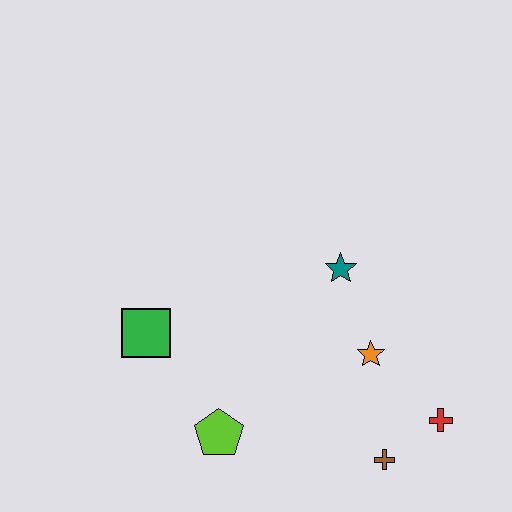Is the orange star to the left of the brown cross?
Yes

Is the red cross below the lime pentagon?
No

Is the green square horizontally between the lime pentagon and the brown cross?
No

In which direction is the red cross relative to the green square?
The red cross is to the right of the green square.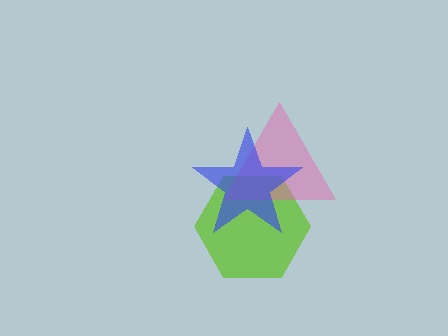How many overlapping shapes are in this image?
There are 3 overlapping shapes in the image.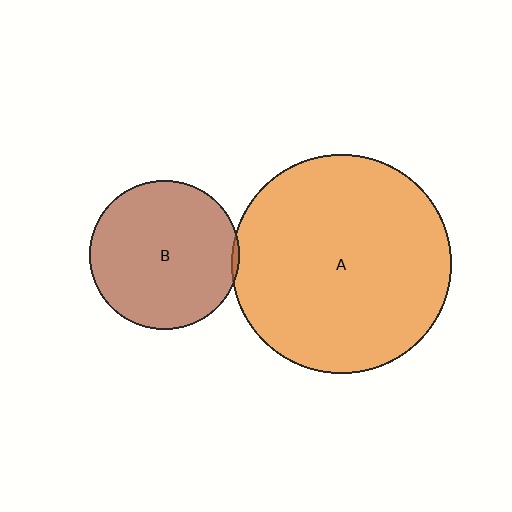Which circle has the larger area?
Circle A (orange).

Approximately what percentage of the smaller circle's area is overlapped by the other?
Approximately 5%.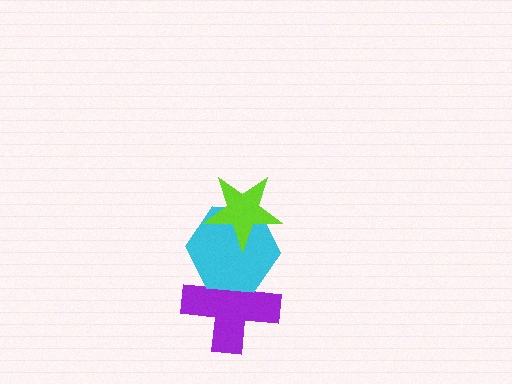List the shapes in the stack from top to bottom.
From top to bottom: the lime star, the cyan hexagon, the purple cross.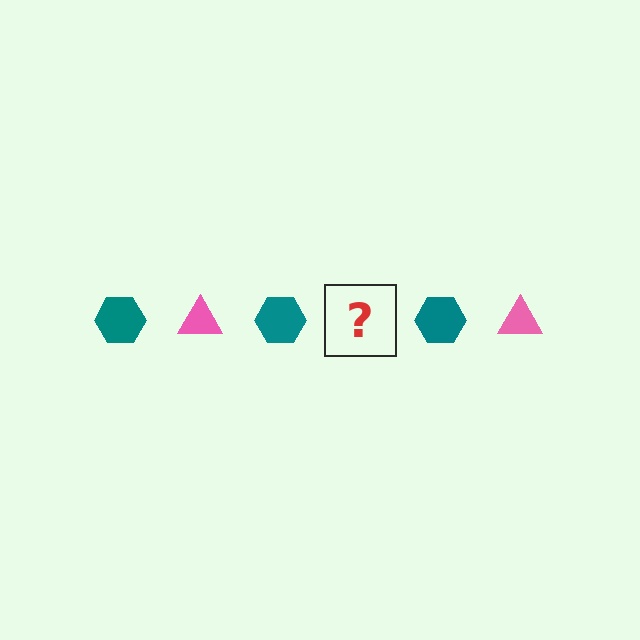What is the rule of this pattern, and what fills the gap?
The rule is that the pattern alternates between teal hexagon and pink triangle. The gap should be filled with a pink triangle.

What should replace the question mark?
The question mark should be replaced with a pink triangle.